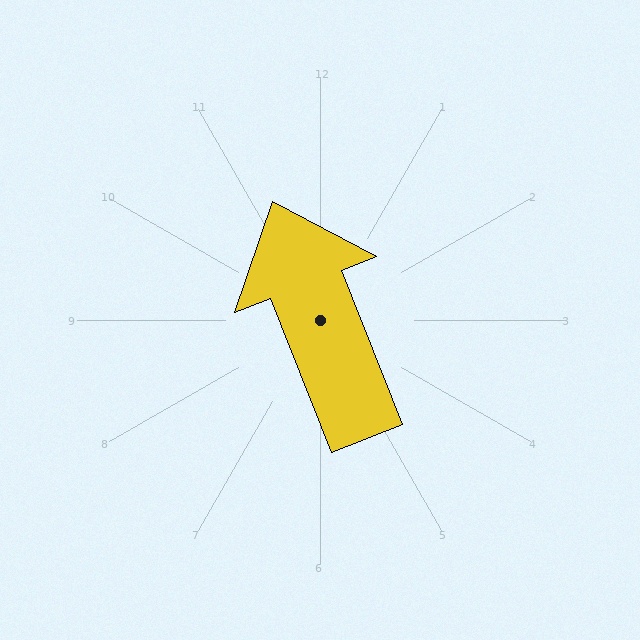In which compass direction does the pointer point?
North.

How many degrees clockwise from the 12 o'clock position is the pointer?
Approximately 338 degrees.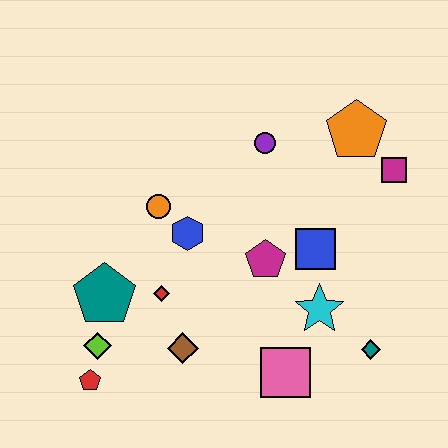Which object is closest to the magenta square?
The orange pentagon is closest to the magenta square.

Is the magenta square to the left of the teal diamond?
No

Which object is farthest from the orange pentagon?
The red pentagon is farthest from the orange pentagon.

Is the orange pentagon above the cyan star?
Yes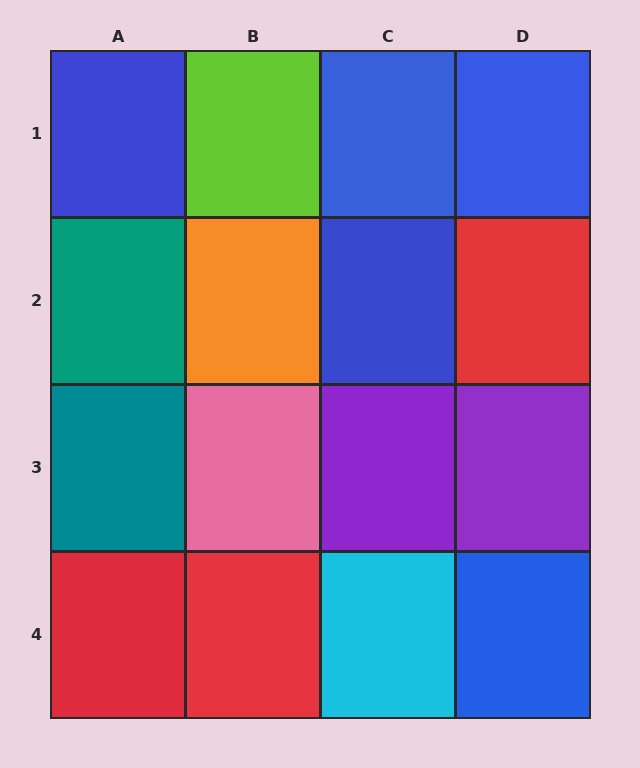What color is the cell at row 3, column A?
Teal.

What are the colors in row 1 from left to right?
Blue, lime, blue, blue.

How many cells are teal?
2 cells are teal.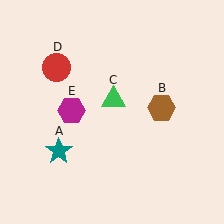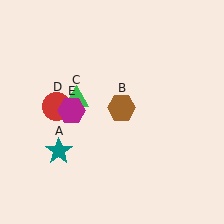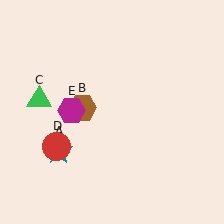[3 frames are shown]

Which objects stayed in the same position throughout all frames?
Teal star (object A) and magenta hexagon (object E) remained stationary.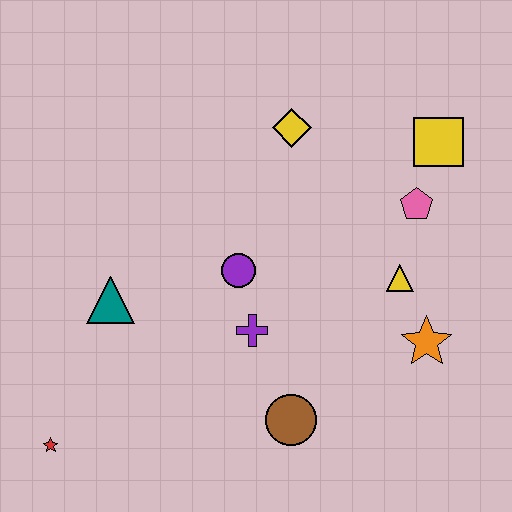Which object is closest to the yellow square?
The pink pentagon is closest to the yellow square.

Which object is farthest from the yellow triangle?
The red star is farthest from the yellow triangle.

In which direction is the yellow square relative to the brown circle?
The yellow square is above the brown circle.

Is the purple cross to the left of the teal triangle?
No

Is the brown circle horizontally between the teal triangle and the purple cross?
No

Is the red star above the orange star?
No